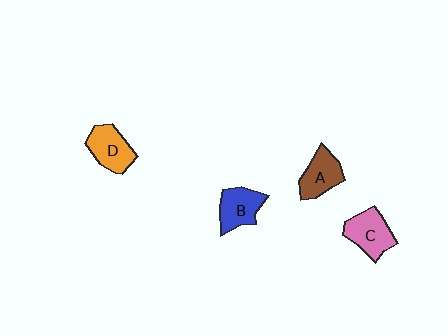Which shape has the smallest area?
Shape A (brown).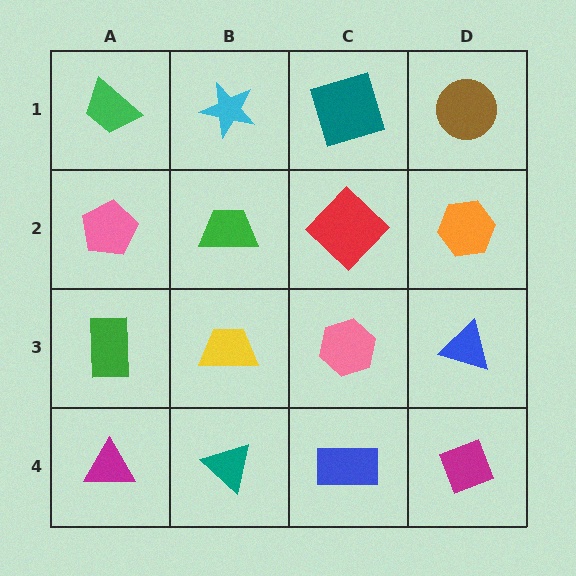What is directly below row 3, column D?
A magenta diamond.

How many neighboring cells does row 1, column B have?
3.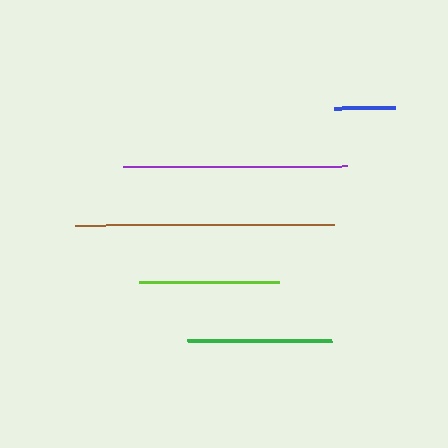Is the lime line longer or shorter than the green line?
The green line is longer than the lime line.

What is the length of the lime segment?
The lime segment is approximately 140 pixels long.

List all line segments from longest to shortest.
From longest to shortest: brown, purple, green, lime, blue.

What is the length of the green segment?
The green segment is approximately 144 pixels long.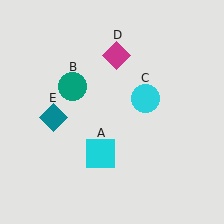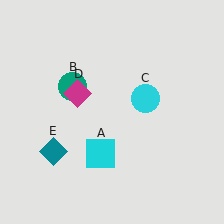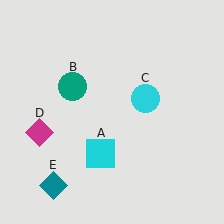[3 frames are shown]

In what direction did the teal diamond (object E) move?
The teal diamond (object E) moved down.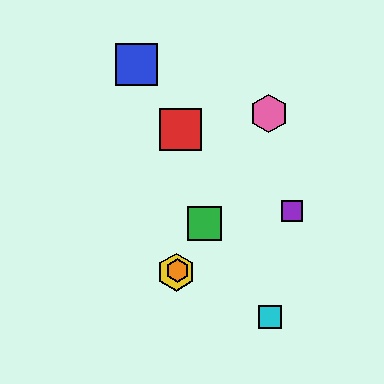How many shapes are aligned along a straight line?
4 shapes (the green square, the yellow hexagon, the orange hexagon, the pink hexagon) are aligned along a straight line.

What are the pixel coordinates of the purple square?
The purple square is at (292, 211).